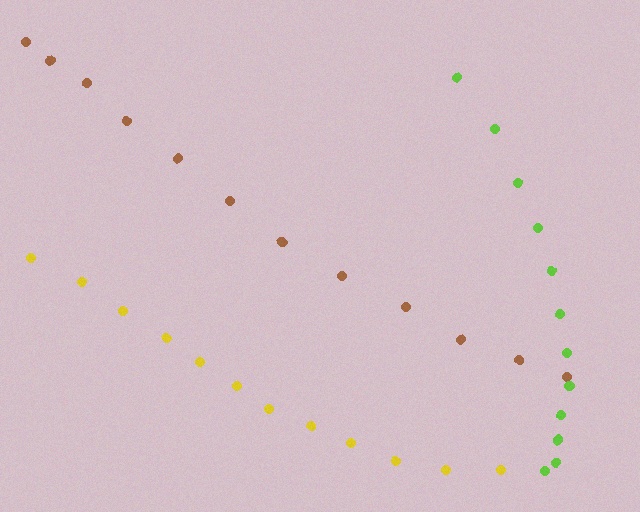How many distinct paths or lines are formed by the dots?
There are 3 distinct paths.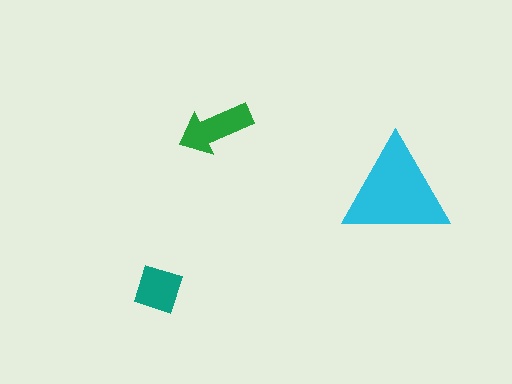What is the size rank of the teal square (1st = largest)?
3rd.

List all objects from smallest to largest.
The teal square, the green arrow, the cyan triangle.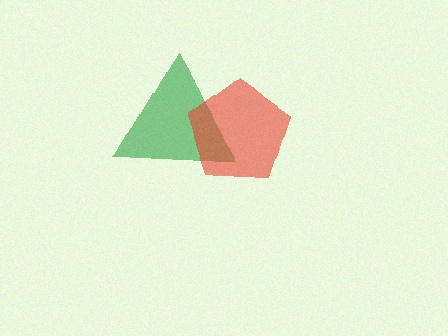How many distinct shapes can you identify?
There are 2 distinct shapes: a green triangle, a red pentagon.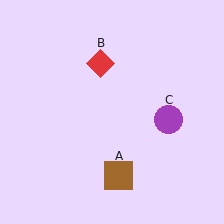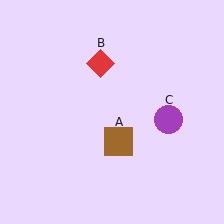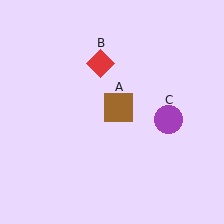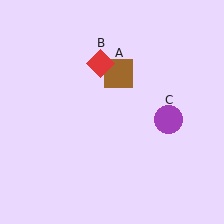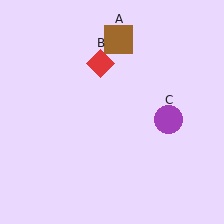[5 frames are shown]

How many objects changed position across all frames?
1 object changed position: brown square (object A).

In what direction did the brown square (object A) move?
The brown square (object A) moved up.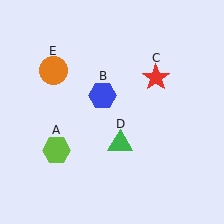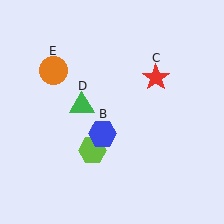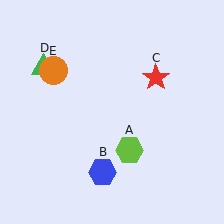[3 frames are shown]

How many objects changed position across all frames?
3 objects changed position: lime hexagon (object A), blue hexagon (object B), green triangle (object D).